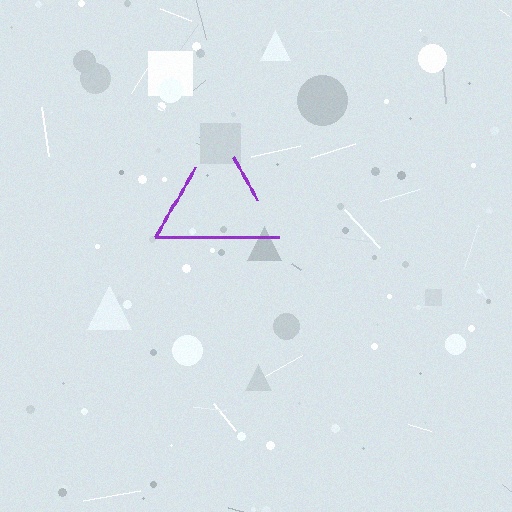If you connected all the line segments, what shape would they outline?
They would outline a triangle.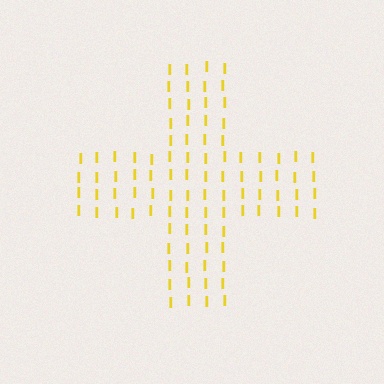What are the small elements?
The small elements are letter I's.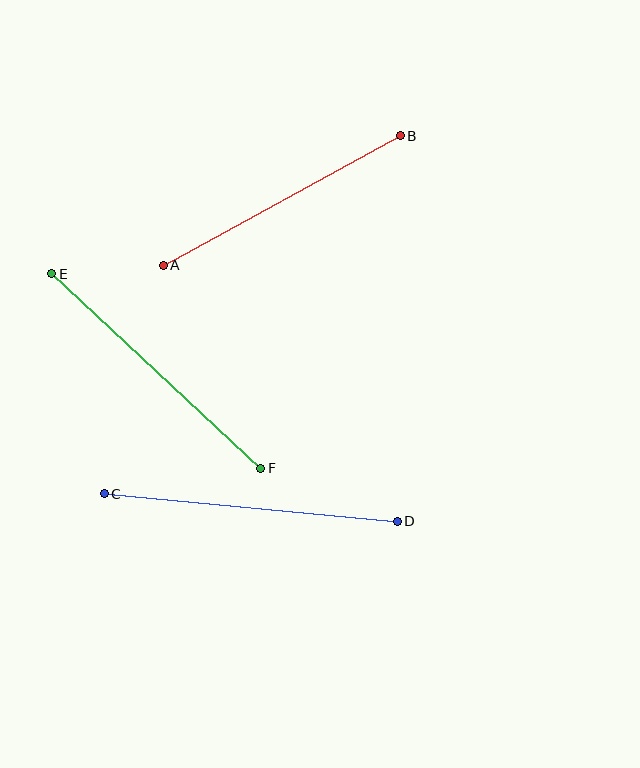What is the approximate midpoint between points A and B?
The midpoint is at approximately (282, 200) pixels.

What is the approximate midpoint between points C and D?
The midpoint is at approximately (251, 508) pixels.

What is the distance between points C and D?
The distance is approximately 294 pixels.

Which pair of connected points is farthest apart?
Points C and D are farthest apart.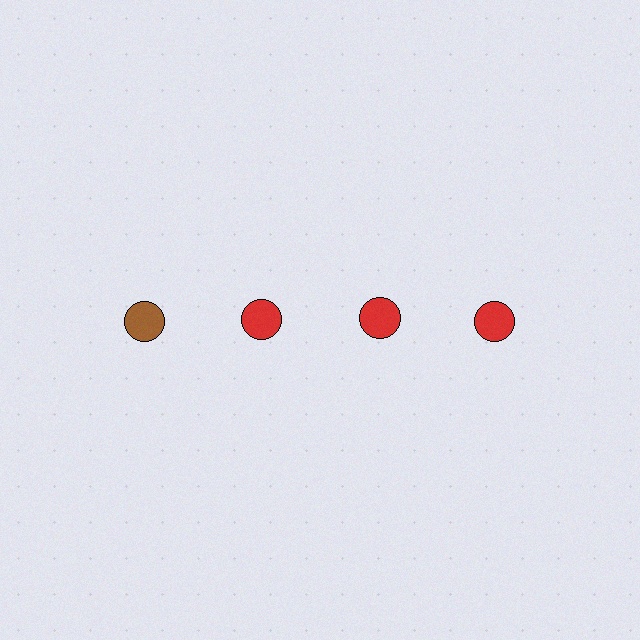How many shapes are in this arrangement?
There are 4 shapes arranged in a grid pattern.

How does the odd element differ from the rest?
It has a different color: brown instead of red.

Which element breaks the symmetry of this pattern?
The brown circle in the top row, leftmost column breaks the symmetry. All other shapes are red circles.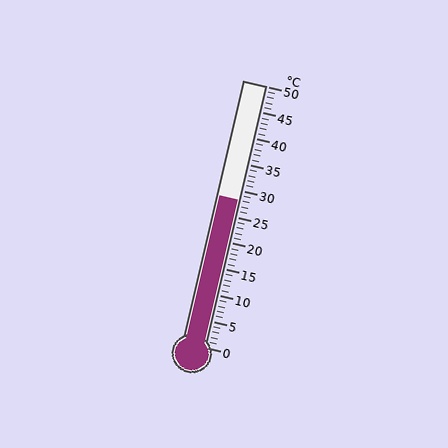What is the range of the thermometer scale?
The thermometer scale ranges from 0°C to 50°C.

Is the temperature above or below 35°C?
The temperature is below 35°C.